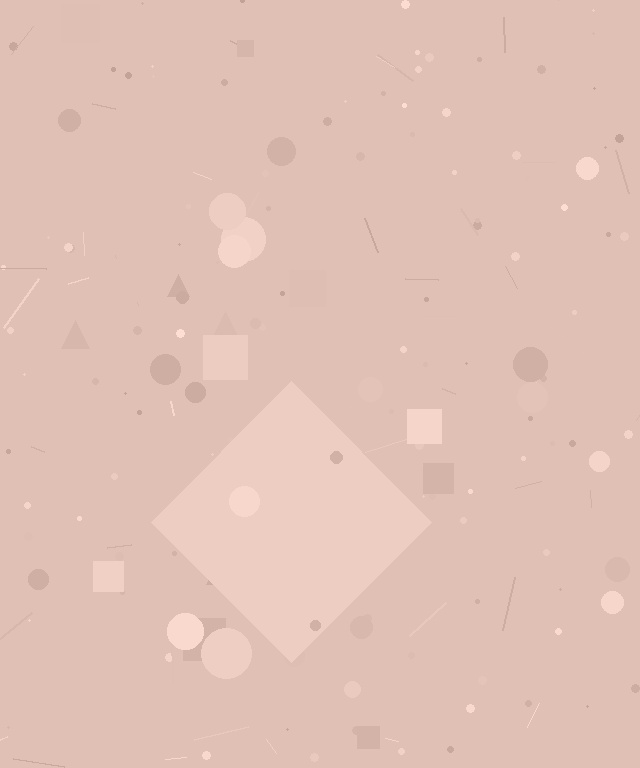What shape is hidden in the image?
A diamond is hidden in the image.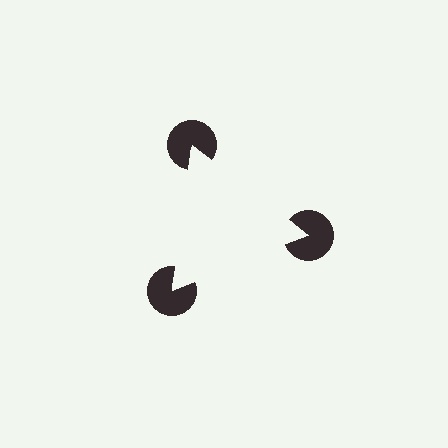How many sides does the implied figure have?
3 sides.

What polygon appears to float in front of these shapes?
An illusory triangle — its edges are inferred from the aligned wedge cuts in the pac-man discs, not physically drawn.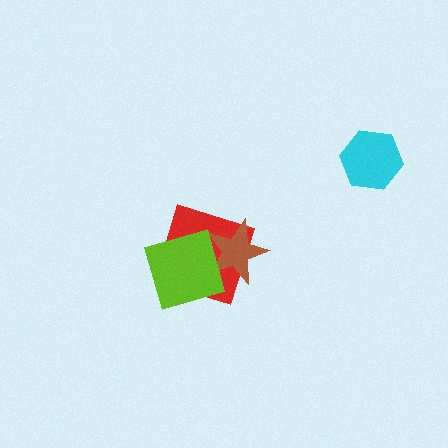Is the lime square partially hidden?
No, no other shape covers it.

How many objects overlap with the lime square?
2 objects overlap with the lime square.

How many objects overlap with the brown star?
2 objects overlap with the brown star.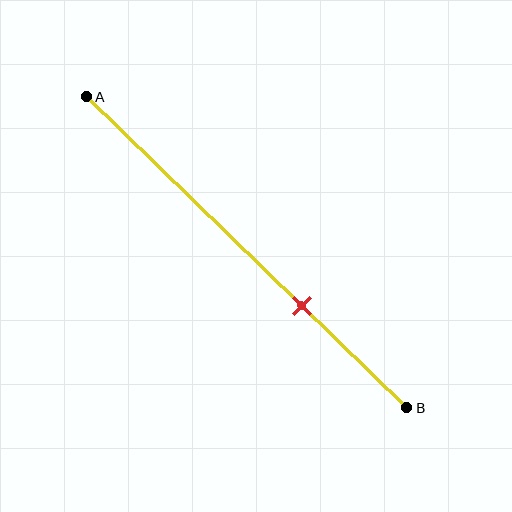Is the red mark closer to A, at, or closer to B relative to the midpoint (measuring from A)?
The red mark is closer to point B than the midpoint of segment AB.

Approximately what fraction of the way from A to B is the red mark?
The red mark is approximately 65% of the way from A to B.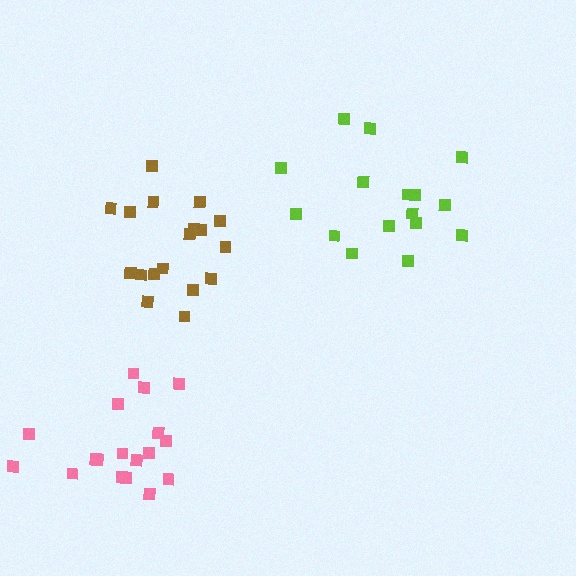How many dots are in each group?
Group 1: 16 dots, Group 2: 18 dots, Group 3: 18 dots (52 total).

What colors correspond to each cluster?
The clusters are colored: lime, brown, pink.